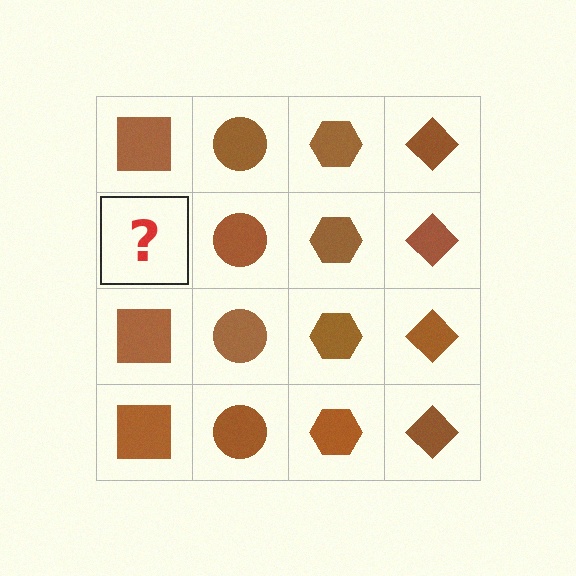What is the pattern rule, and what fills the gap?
The rule is that each column has a consistent shape. The gap should be filled with a brown square.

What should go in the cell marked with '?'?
The missing cell should contain a brown square.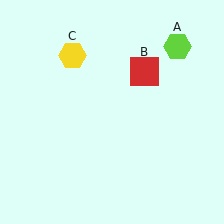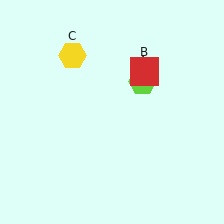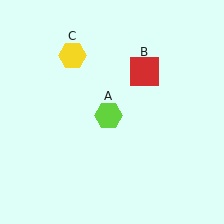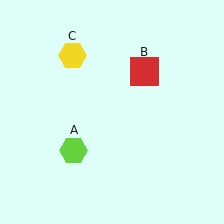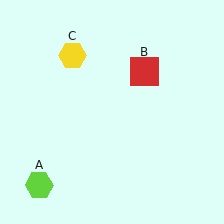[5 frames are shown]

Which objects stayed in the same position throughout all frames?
Red square (object B) and yellow hexagon (object C) remained stationary.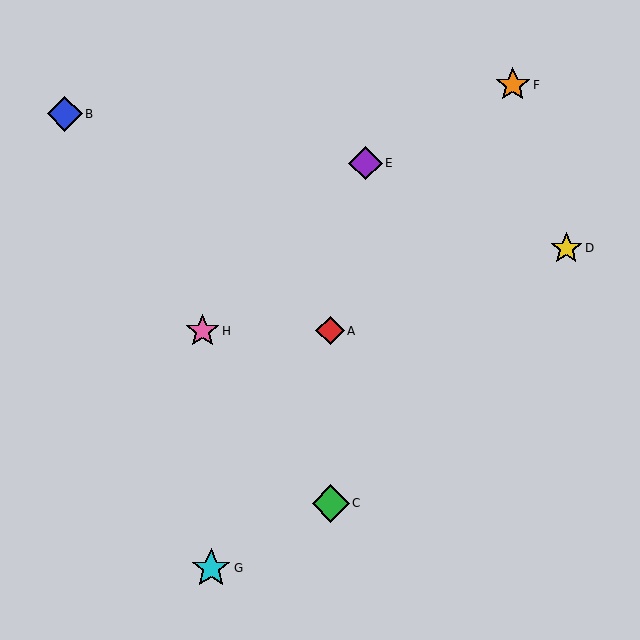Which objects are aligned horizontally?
Objects A, H are aligned horizontally.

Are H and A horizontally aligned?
Yes, both are at y≈331.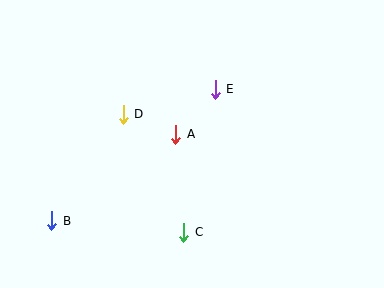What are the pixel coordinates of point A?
Point A is at (176, 134).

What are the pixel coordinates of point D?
Point D is at (123, 114).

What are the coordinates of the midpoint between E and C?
The midpoint between E and C is at (200, 161).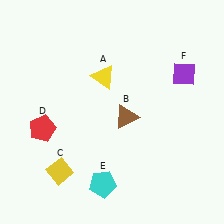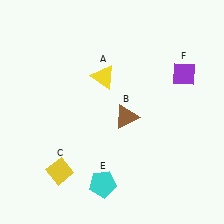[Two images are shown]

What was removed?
The red pentagon (D) was removed in Image 2.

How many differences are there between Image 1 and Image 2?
There is 1 difference between the two images.